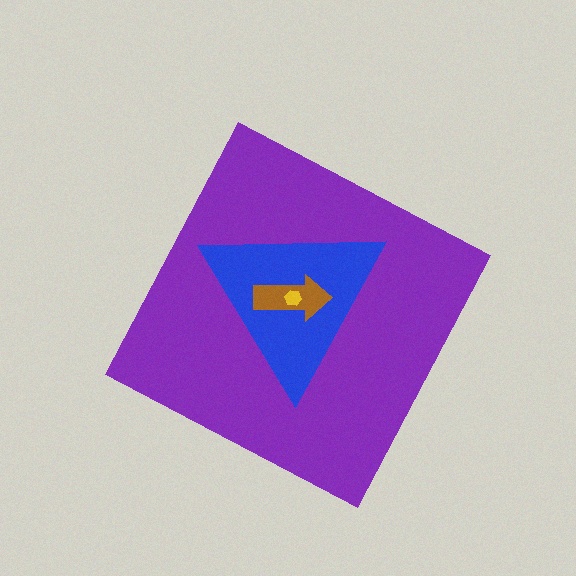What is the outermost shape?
The purple diamond.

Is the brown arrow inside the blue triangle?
Yes.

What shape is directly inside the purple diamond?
The blue triangle.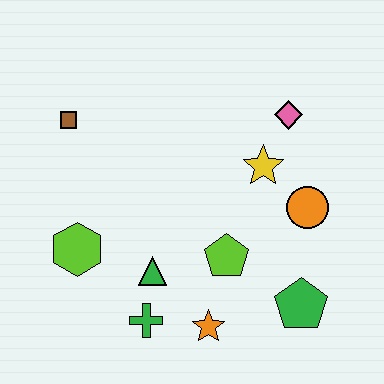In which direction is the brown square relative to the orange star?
The brown square is above the orange star.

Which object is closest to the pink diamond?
The yellow star is closest to the pink diamond.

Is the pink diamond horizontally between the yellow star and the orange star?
No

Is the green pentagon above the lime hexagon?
No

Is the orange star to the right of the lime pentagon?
No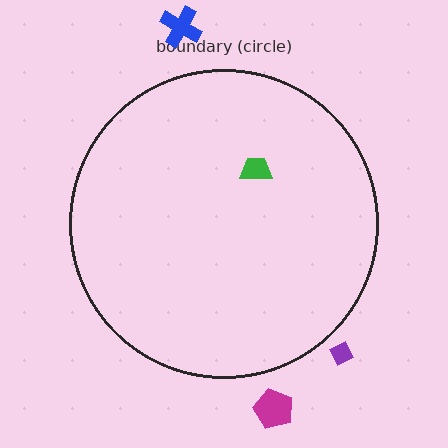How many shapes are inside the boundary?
1 inside, 3 outside.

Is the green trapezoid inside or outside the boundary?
Inside.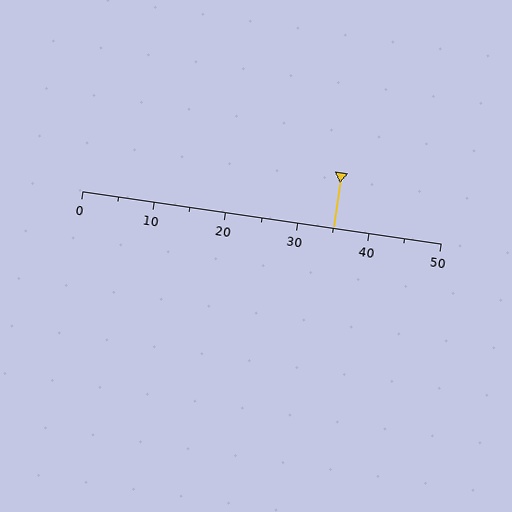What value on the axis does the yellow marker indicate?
The marker indicates approximately 35.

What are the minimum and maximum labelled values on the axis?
The axis runs from 0 to 50.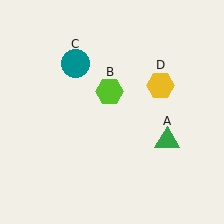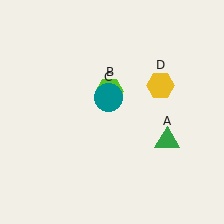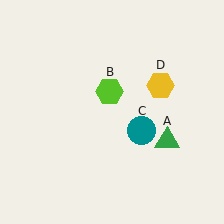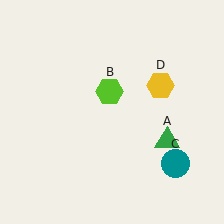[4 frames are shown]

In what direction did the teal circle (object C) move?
The teal circle (object C) moved down and to the right.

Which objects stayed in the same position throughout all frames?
Green triangle (object A) and lime hexagon (object B) and yellow hexagon (object D) remained stationary.